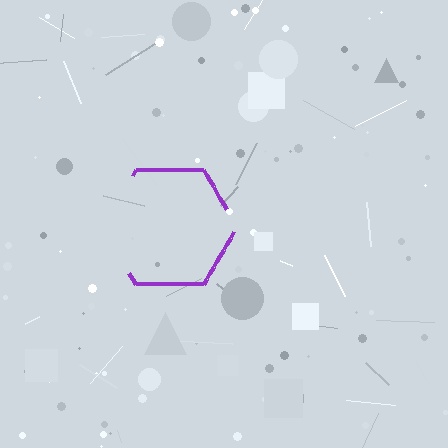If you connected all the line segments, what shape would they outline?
They would outline a hexagon.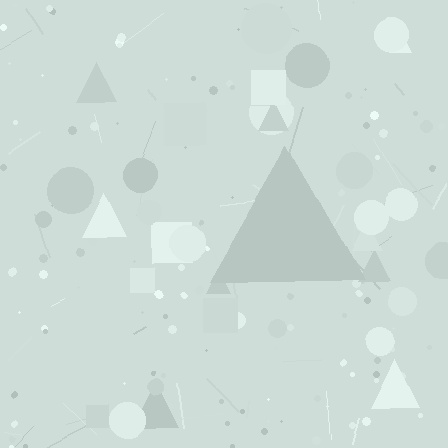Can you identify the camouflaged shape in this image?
The camouflaged shape is a triangle.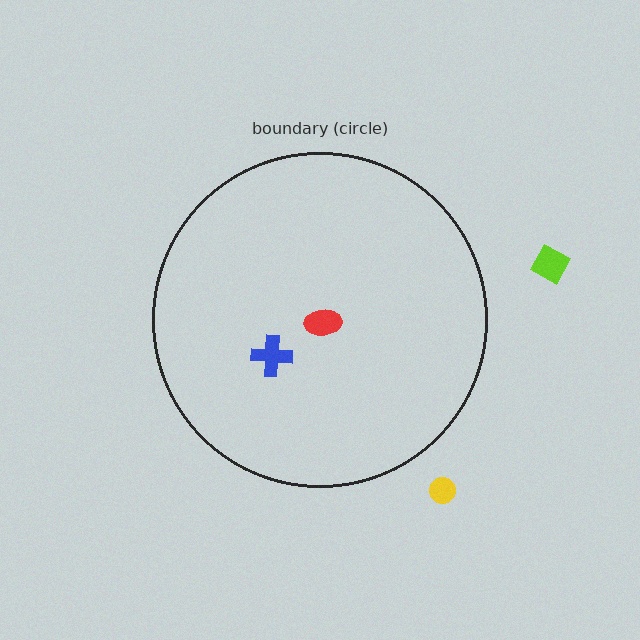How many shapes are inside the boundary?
2 inside, 2 outside.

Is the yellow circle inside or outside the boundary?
Outside.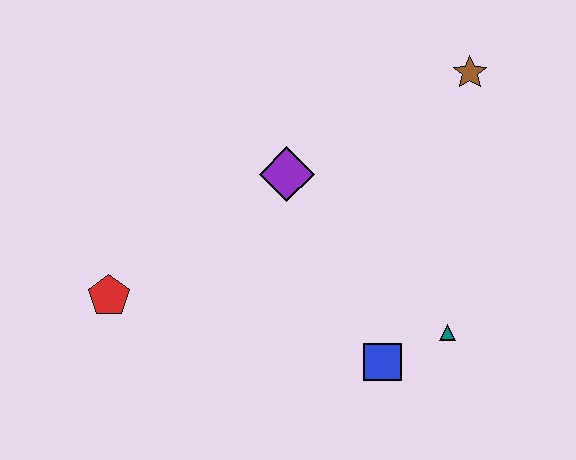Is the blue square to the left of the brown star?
Yes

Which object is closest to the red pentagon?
The purple diamond is closest to the red pentagon.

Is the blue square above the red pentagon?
No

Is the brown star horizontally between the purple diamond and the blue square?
No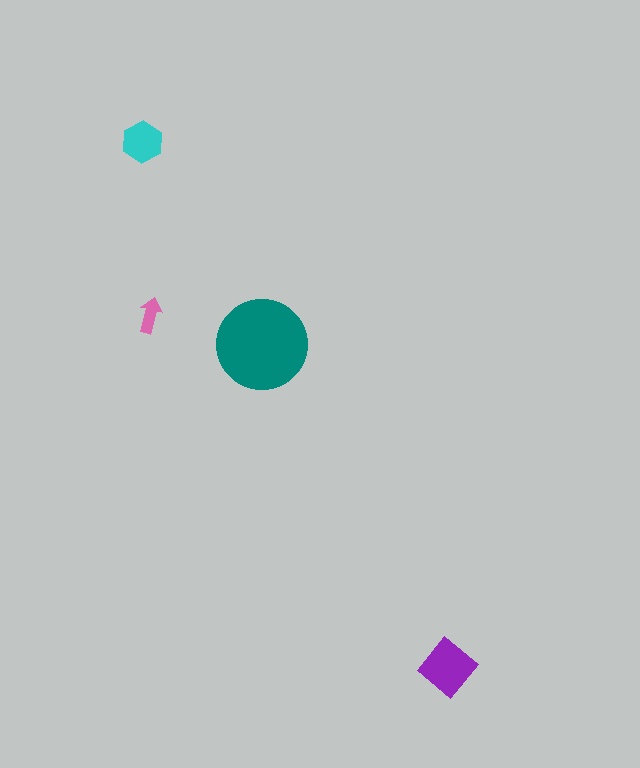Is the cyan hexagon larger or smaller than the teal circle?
Smaller.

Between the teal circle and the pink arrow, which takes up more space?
The teal circle.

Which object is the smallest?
The pink arrow.